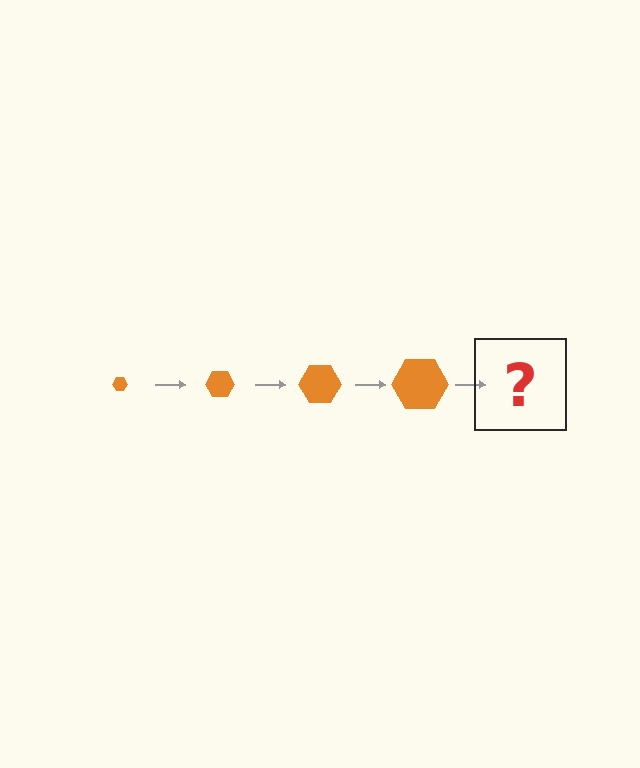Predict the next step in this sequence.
The next step is an orange hexagon, larger than the previous one.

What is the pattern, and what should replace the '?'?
The pattern is that the hexagon gets progressively larger each step. The '?' should be an orange hexagon, larger than the previous one.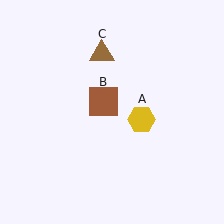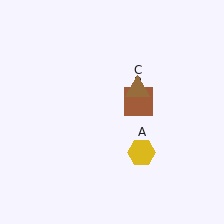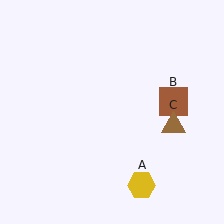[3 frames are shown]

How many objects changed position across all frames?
3 objects changed position: yellow hexagon (object A), brown square (object B), brown triangle (object C).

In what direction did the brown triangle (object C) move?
The brown triangle (object C) moved down and to the right.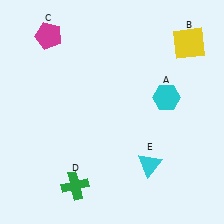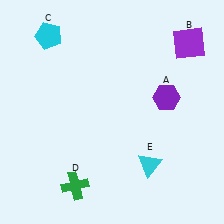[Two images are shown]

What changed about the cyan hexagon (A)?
In Image 1, A is cyan. In Image 2, it changed to purple.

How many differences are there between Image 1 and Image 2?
There are 3 differences between the two images.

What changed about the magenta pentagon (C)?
In Image 1, C is magenta. In Image 2, it changed to cyan.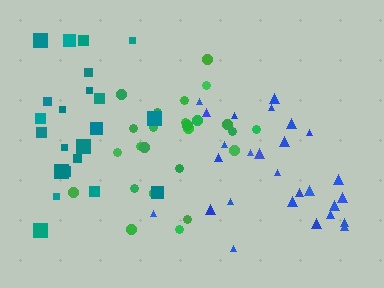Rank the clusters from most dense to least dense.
green, blue, teal.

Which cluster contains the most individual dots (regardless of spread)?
Blue (27).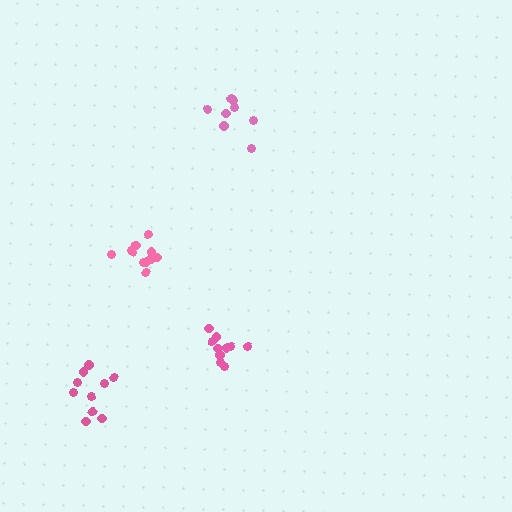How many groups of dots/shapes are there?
There are 4 groups.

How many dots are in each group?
Group 1: 8 dots, Group 2: 10 dots, Group 3: 11 dots, Group 4: 10 dots (39 total).